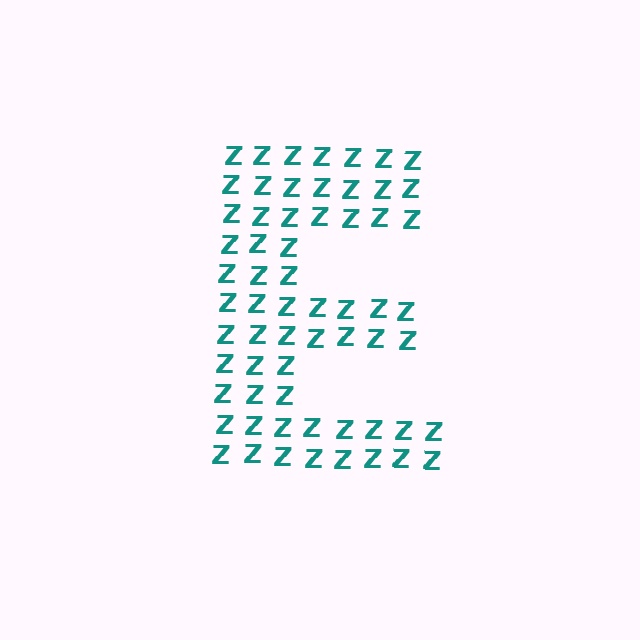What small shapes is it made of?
It is made of small letter Z's.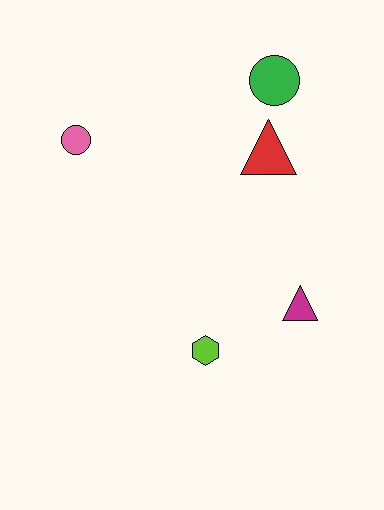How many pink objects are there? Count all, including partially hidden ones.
There is 1 pink object.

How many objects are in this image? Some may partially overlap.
There are 5 objects.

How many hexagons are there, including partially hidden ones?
There is 1 hexagon.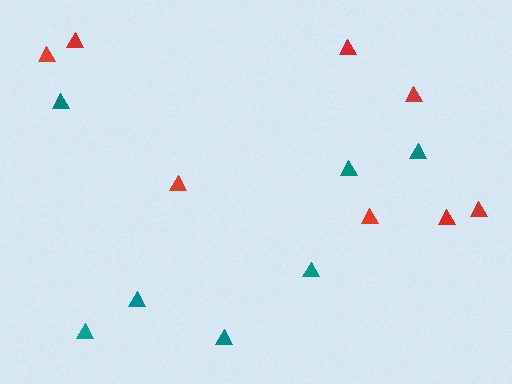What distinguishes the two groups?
There are 2 groups: one group of red triangles (8) and one group of teal triangles (7).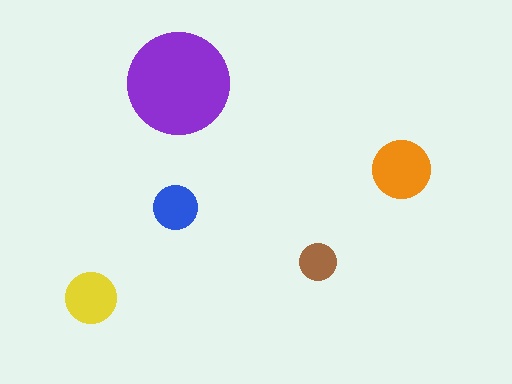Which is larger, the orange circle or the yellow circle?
The orange one.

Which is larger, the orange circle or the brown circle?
The orange one.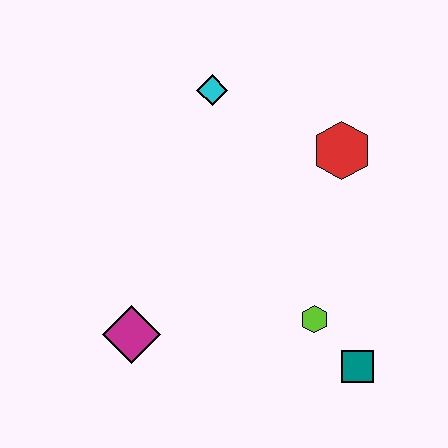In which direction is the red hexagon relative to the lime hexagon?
The red hexagon is above the lime hexagon.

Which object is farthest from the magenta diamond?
The red hexagon is farthest from the magenta diamond.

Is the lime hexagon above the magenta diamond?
Yes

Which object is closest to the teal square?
The lime hexagon is closest to the teal square.